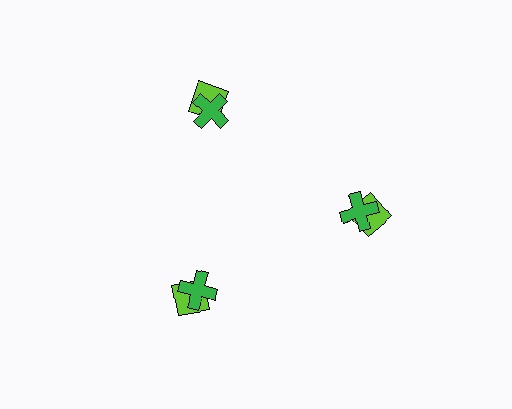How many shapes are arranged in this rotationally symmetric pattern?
There are 6 shapes, arranged in 3 groups of 2.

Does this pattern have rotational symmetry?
Yes, this pattern has 3-fold rotational symmetry. It looks the same after rotating 120 degrees around the center.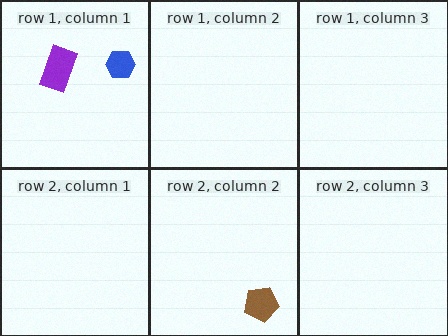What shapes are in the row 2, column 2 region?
The brown pentagon.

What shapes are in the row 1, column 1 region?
The purple rectangle, the blue hexagon.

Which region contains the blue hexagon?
The row 1, column 1 region.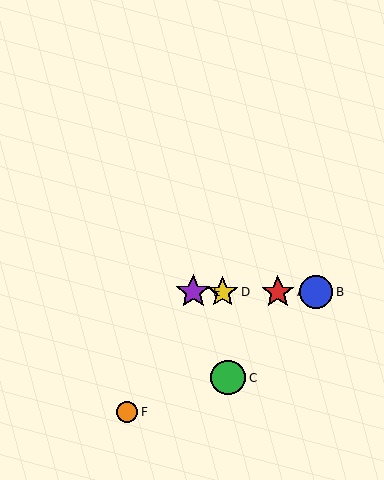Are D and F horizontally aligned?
No, D is at y≈292 and F is at y≈412.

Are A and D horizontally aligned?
Yes, both are at y≈292.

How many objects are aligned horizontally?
4 objects (A, B, D, E) are aligned horizontally.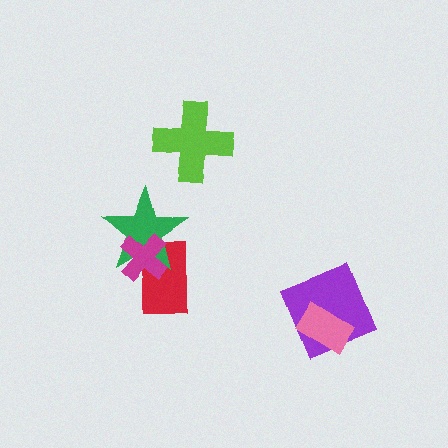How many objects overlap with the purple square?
1 object overlaps with the purple square.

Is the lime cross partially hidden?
No, no other shape covers it.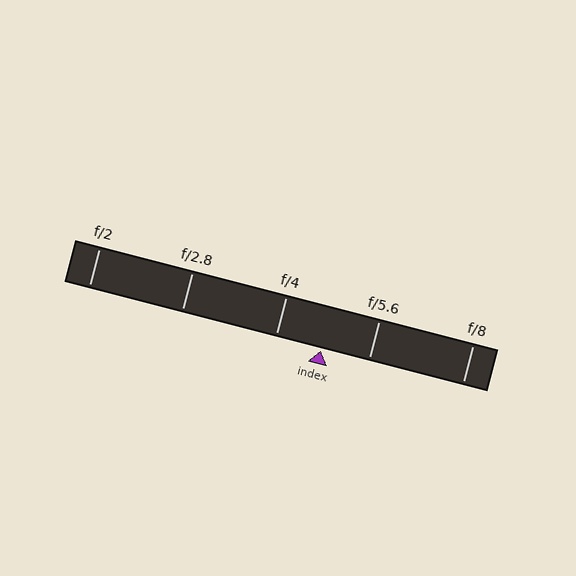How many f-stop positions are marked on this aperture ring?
There are 5 f-stop positions marked.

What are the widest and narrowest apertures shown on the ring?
The widest aperture shown is f/2 and the narrowest is f/8.